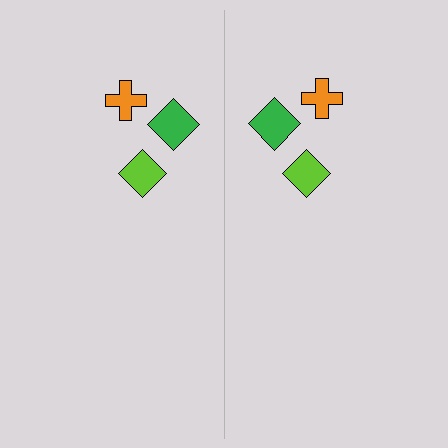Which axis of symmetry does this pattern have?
The pattern has a vertical axis of symmetry running through the center of the image.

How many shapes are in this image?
There are 6 shapes in this image.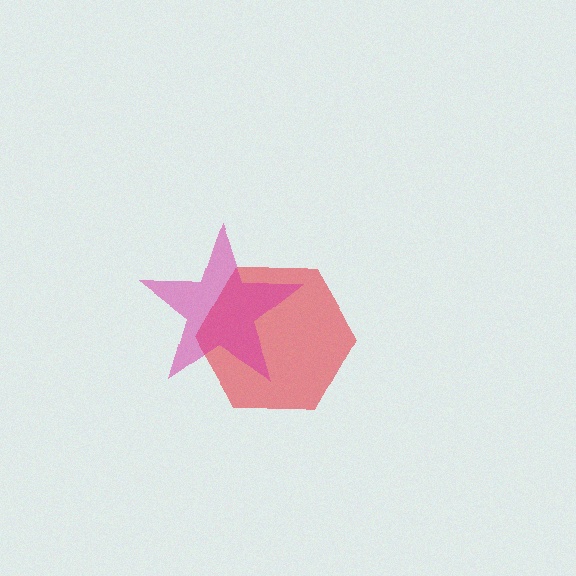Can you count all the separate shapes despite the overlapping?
Yes, there are 2 separate shapes.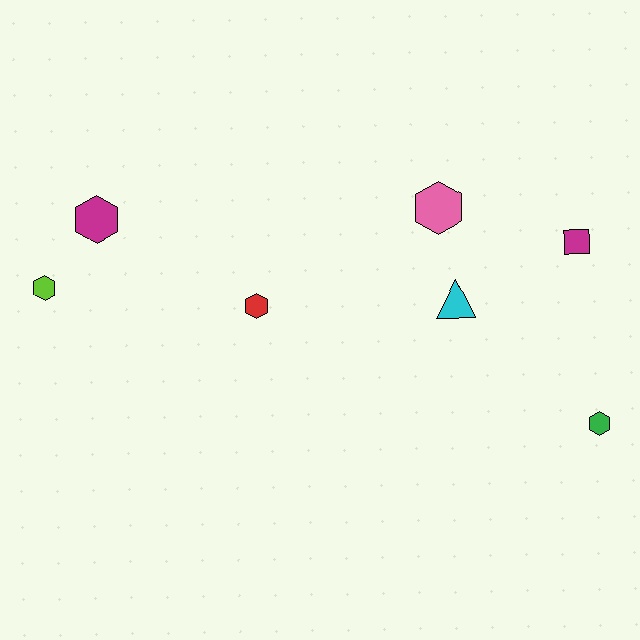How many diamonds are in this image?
There are no diamonds.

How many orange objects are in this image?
There are no orange objects.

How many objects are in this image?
There are 7 objects.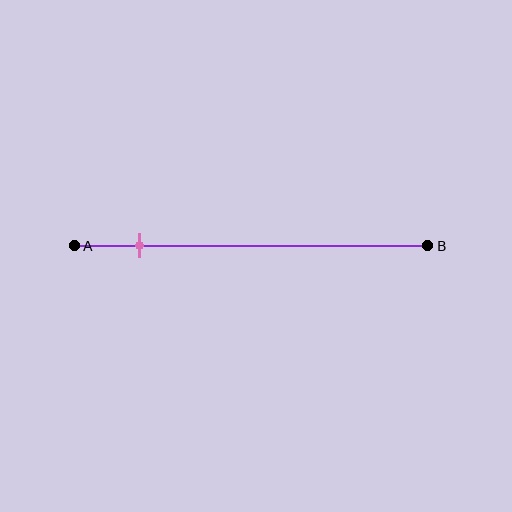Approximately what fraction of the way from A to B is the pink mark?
The pink mark is approximately 20% of the way from A to B.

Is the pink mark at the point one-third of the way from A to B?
No, the mark is at about 20% from A, not at the 33% one-third point.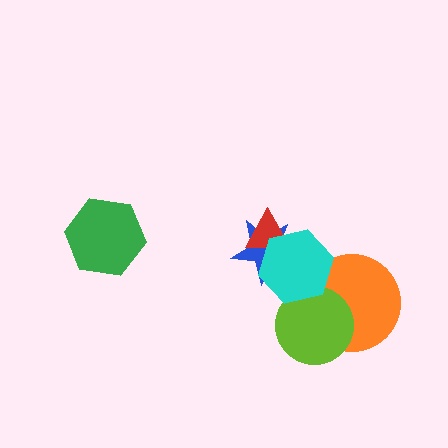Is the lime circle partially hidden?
Yes, it is partially covered by another shape.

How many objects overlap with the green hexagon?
0 objects overlap with the green hexagon.